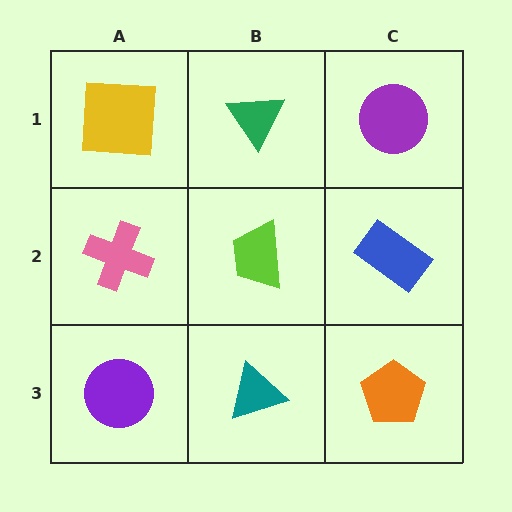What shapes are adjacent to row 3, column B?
A lime trapezoid (row 2, column B), a purple circle (row 3, column A), an orange pentagon (row 3, column C).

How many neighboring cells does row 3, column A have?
2.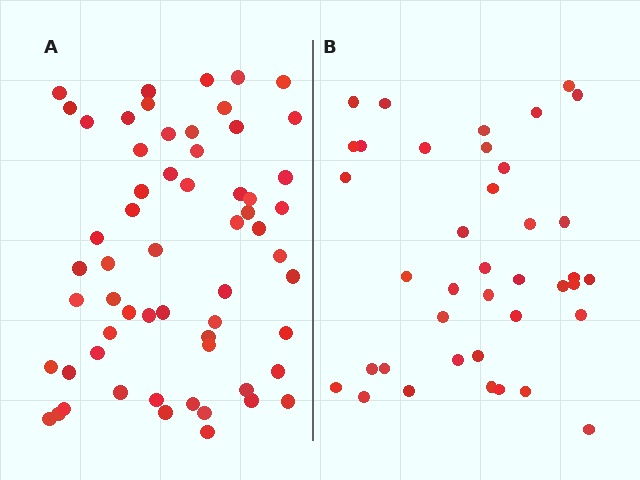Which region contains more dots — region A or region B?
Region A (the left region) has more dots.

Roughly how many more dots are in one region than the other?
Region A has approximately 20 more dots than region B.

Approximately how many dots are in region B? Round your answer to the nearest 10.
About 40 dots. (The exact count is 39, which rounds to 40.)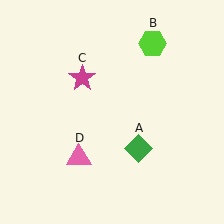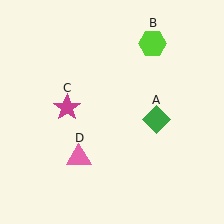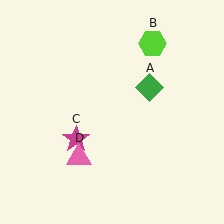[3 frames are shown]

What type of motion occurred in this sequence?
The green diamond (object A), magenta star (object C) rotated counterclockwise around the center of the scene.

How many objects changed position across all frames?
2 objects changed position: green diamond (object A), magenta star (object C).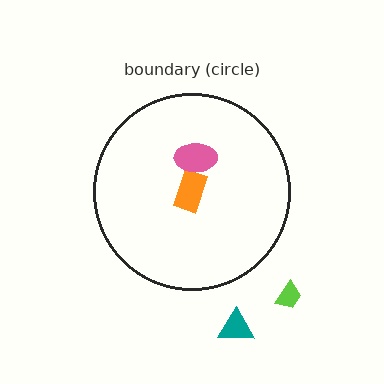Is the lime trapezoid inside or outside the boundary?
Outside.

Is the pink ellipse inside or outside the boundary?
Inside.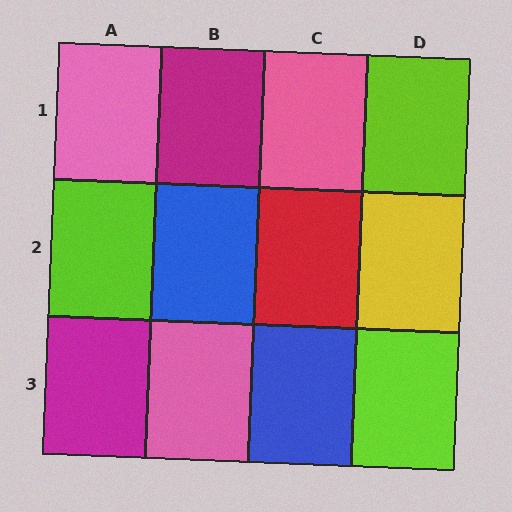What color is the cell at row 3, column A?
Magenta.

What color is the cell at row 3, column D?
Lime.